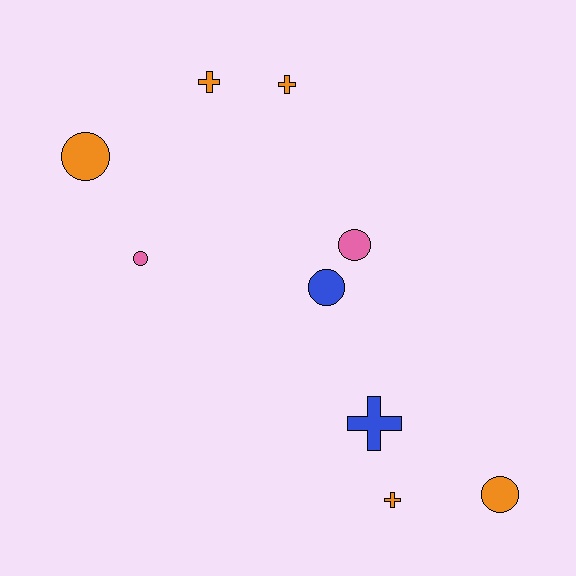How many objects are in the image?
There are 9 objects.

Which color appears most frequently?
Orange, with 5 objects.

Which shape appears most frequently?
Circle, with 5 objects.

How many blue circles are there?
There is 1 blue circle.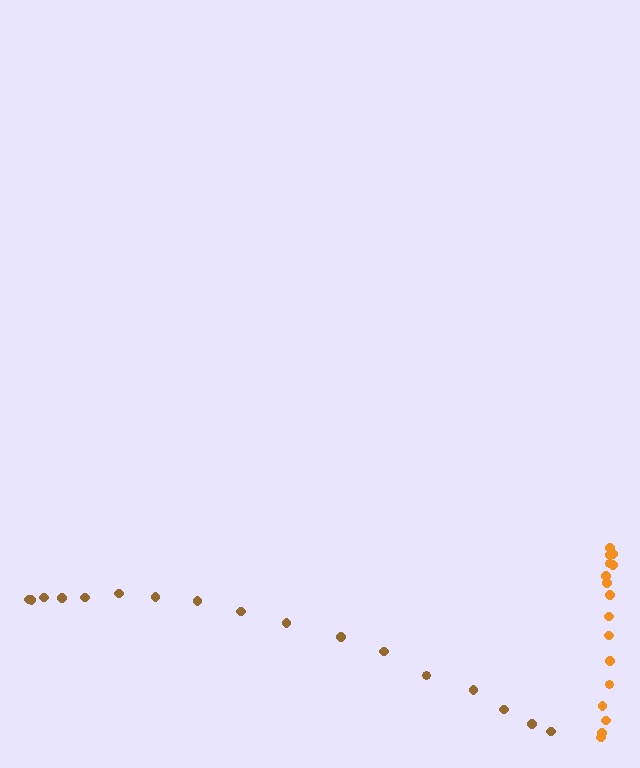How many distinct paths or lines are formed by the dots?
There are 2 distinct paths.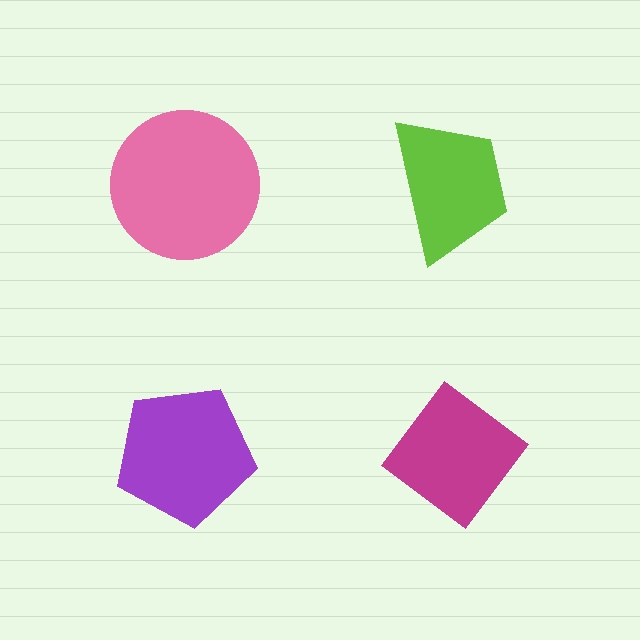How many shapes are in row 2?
2 shapes.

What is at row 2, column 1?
A purple pentagon.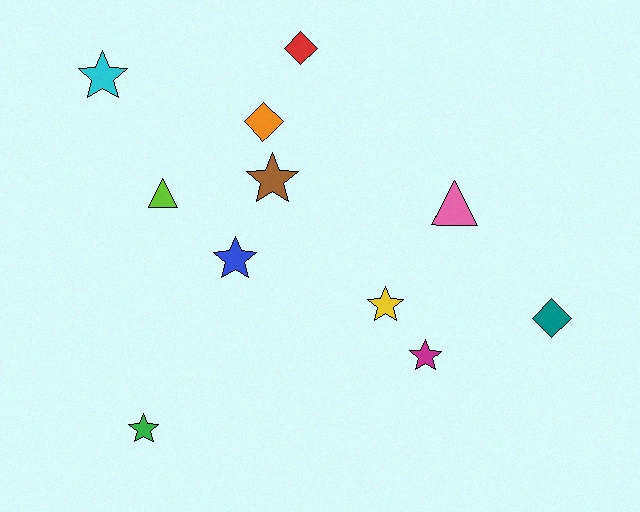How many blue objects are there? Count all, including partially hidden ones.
There is 1 blue object.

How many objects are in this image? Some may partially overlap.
There are 11 objects.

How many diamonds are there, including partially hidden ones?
There are 3 diamonds.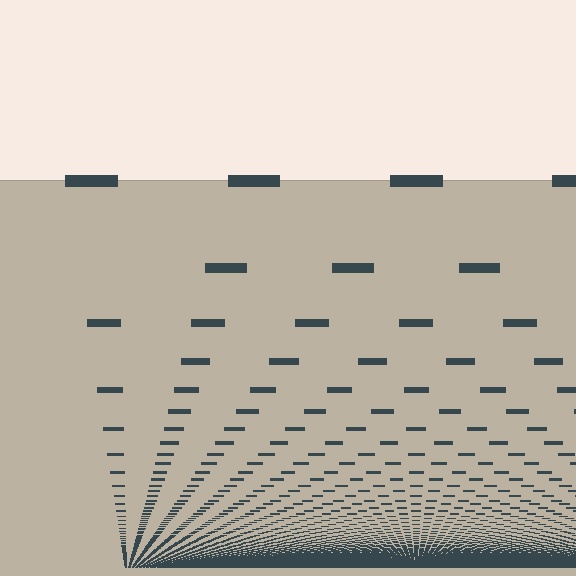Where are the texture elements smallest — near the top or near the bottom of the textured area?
Near the bottom.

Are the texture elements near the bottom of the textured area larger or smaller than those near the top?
Smaller. The gradient is inverted — elements near the bottom are smaller and denser.